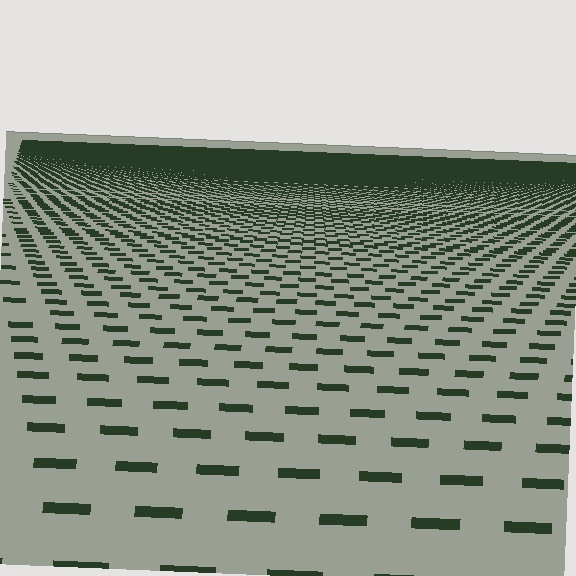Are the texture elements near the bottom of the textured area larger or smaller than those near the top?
Larger. Near the bottom, elements are closer to the viewer and appear at a bigger on-screen size.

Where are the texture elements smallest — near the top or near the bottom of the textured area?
Near the top.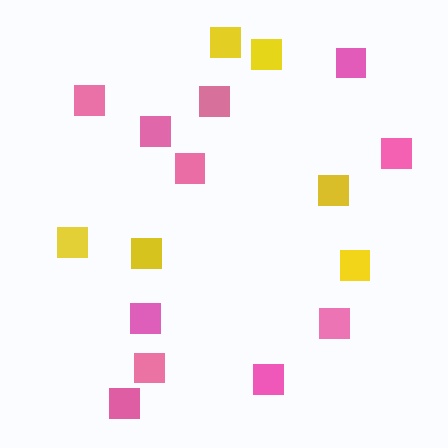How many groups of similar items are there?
There are 2 groups: one group of pink squares (11) and one group of yellow squares (6).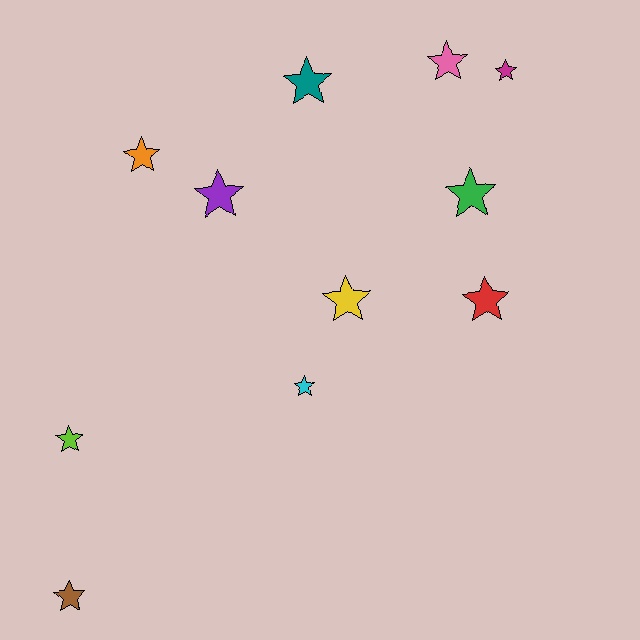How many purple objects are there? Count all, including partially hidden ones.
There is 1 purple object.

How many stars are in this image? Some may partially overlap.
There are 11 stars.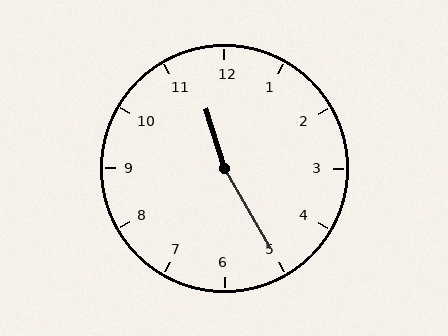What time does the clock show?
11:25.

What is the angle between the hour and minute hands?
Approximately 168 degrees.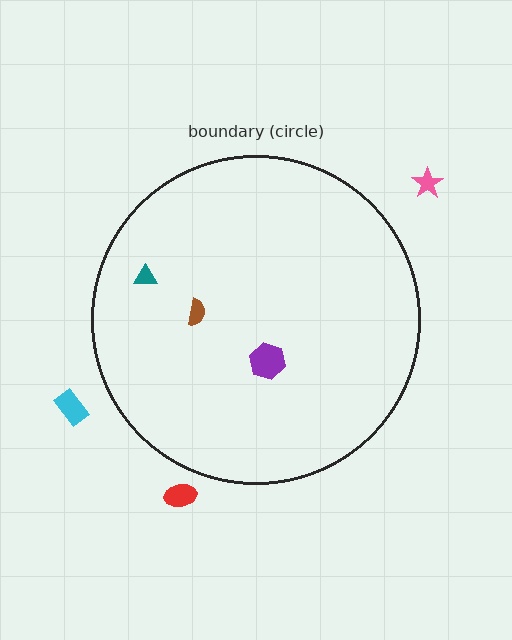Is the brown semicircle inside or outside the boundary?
Inside.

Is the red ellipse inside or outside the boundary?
Outside.